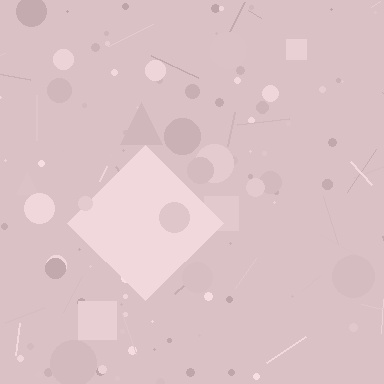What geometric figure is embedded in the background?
A diamond is embedded in the background.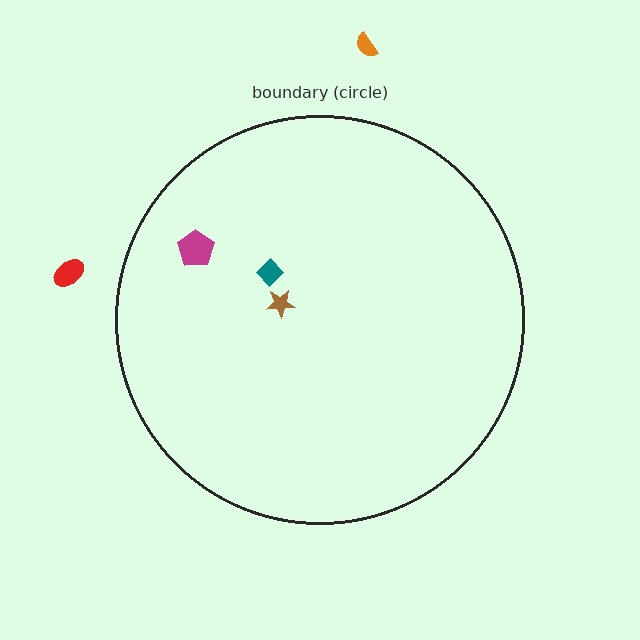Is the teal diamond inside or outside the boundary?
Inside.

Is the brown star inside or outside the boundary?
Inside.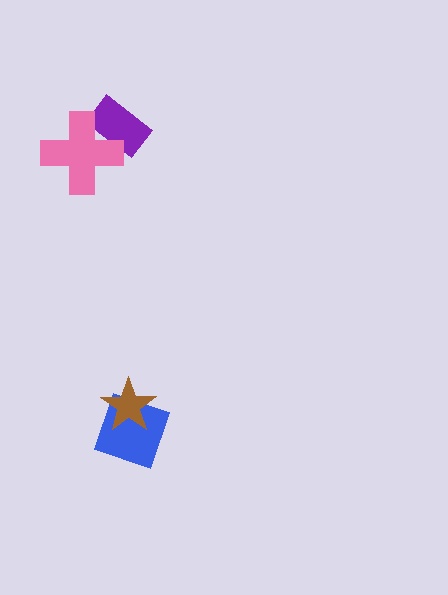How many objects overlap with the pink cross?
1 object overlaps with the pink cross.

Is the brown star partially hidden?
No, no other shape covers it.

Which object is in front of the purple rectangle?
The pink cross is in front of the purple rectangle.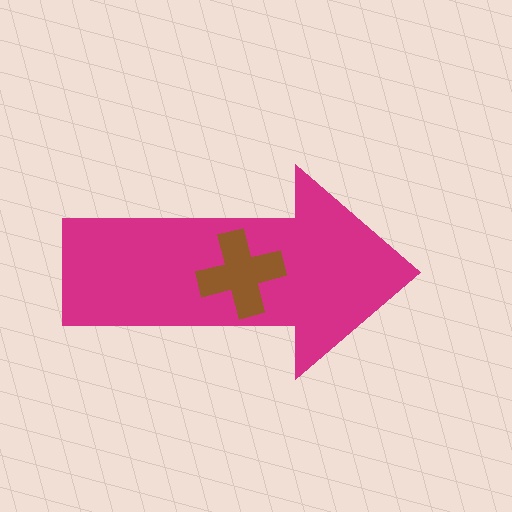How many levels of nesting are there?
2.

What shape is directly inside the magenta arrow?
The brown cross.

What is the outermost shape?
The magenta arrow.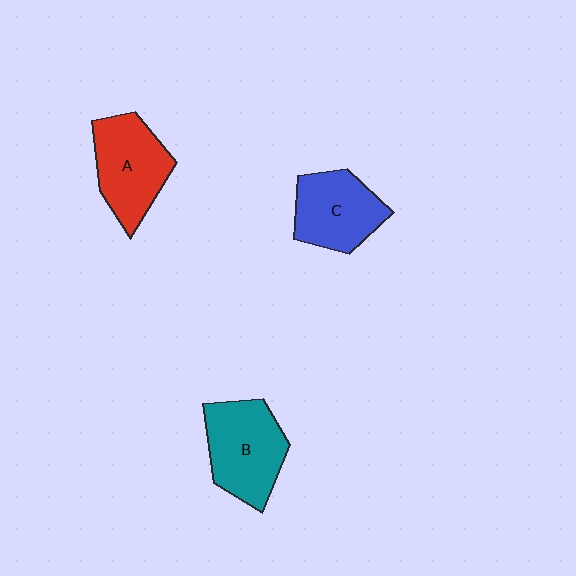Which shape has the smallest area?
Shape C (blue).